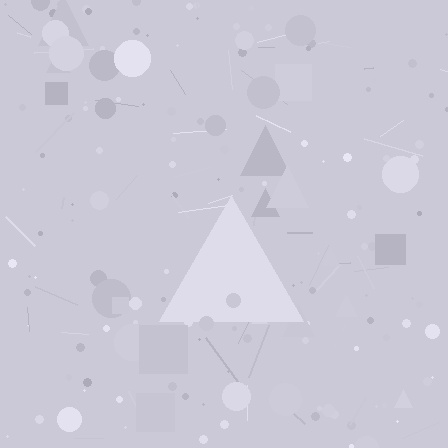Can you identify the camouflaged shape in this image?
The camouflaged shape is a triangle.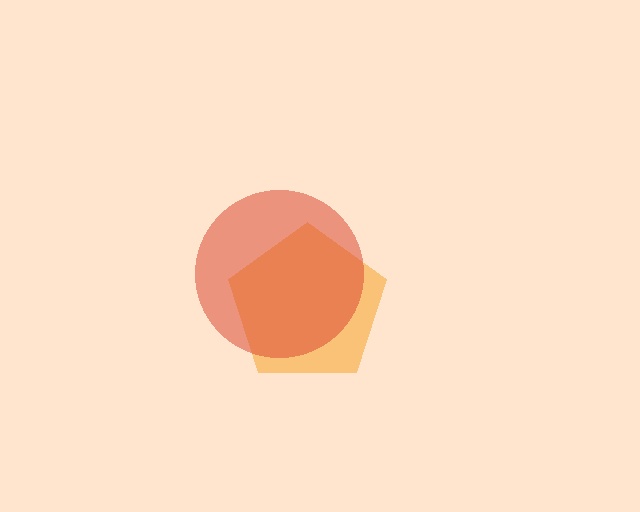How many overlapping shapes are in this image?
There are 2 overlapping shapes in the image.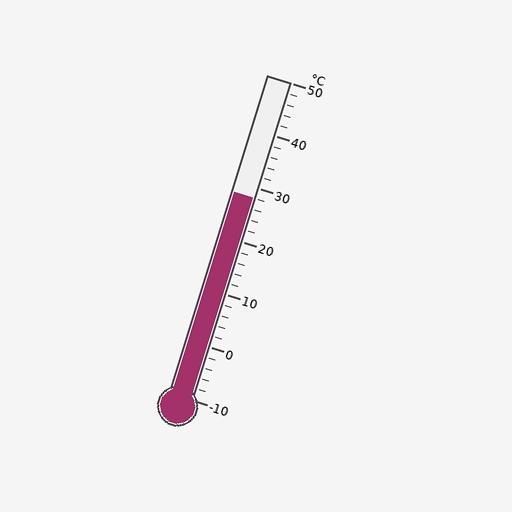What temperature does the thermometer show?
The thermometer shows approximately 28°C.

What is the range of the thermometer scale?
The thermometer scale ranges from -10°C to 50°C.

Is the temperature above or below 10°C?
The temperature is above 10°C.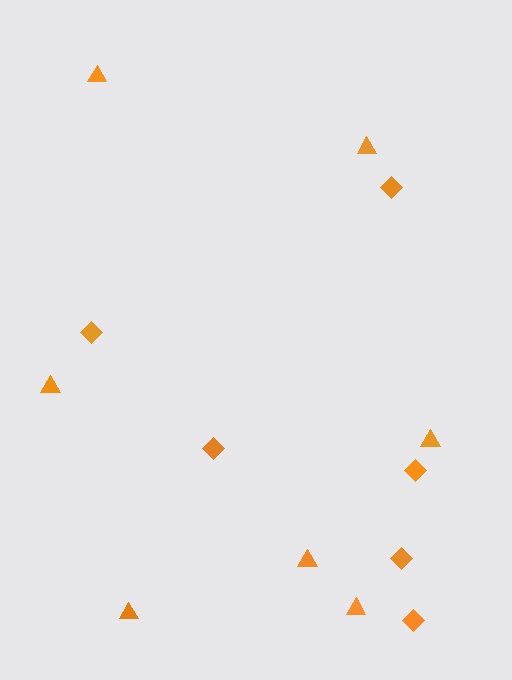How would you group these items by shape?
There are 2 groups: one group of triangles (7) and one group of diamonds (6).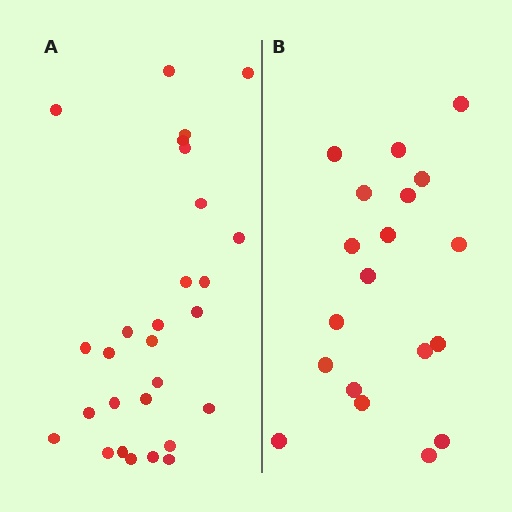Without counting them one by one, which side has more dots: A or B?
Region A (the left region) has more dots.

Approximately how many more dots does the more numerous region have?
Region A has roughly 8 or so more dots than region B.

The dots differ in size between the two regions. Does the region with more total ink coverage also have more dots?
No. Region B has more total ink coverage because its dots are larger, but region A actually contains more individual dots. Total area can be misleading — the number of items is what matters here.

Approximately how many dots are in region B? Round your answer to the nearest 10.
About 20 dots. (The exact count is 19, which rounds to 20.)